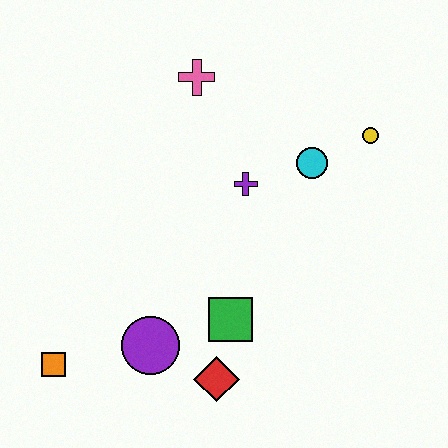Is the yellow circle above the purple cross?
Yes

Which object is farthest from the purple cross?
The orange square is farthest from the purple cross.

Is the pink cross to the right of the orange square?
Yes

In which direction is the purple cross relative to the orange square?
The purple cross is to the right of the orange square.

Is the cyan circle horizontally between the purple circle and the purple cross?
No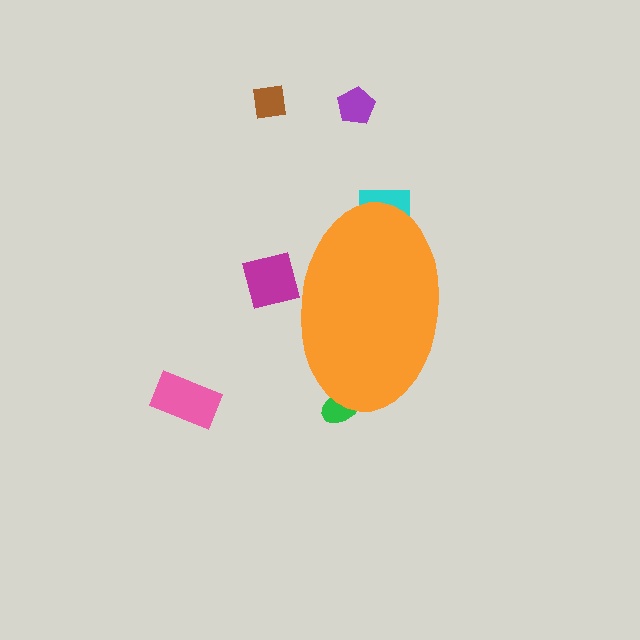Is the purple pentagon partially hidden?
No, the purple pentagon is fully visible.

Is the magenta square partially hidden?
Yes, the magenta square is partially hidden behind the orange ellipse.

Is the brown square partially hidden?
No, the brown square is fully visible.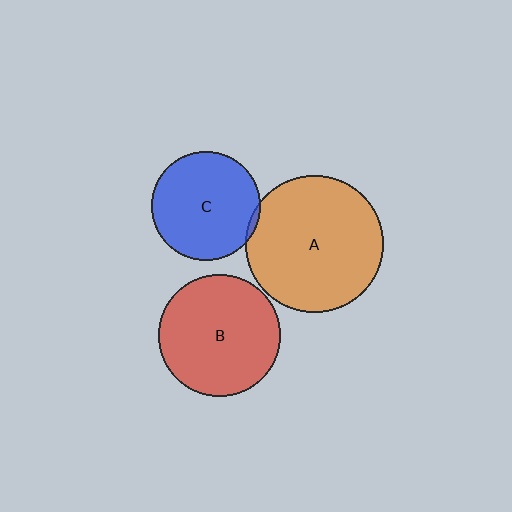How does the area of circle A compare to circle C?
Approximately 1.6 times.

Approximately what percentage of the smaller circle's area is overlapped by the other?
Approximately 5%.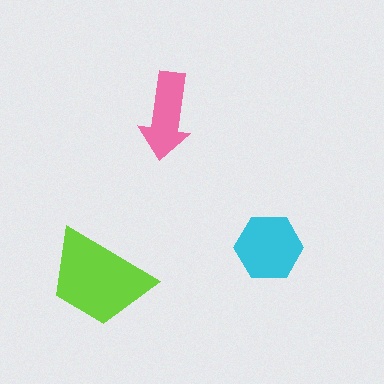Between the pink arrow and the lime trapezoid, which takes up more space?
The lime trapezoid.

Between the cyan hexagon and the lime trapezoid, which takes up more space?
The lime trapezoid.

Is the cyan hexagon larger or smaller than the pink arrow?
Larger.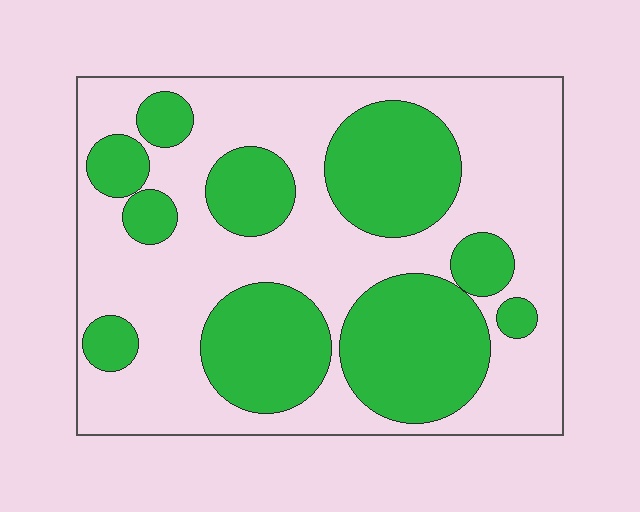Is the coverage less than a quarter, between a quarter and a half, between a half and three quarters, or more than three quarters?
Between a quarter and a half.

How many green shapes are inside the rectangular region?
10.